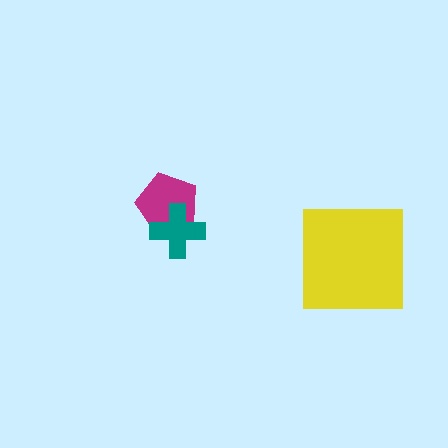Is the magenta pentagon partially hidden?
Yes, it is partially covered by another shape.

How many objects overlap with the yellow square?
0 objects overlap with the yellow square.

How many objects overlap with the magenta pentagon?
1 object overlaps with the magenta pentagon.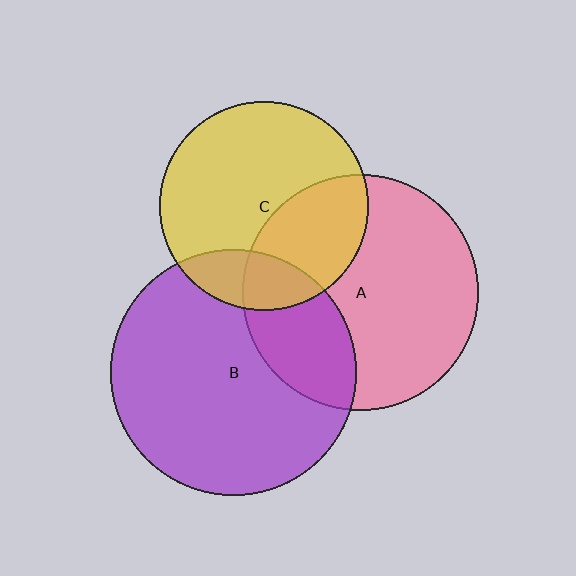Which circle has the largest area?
Circle B (purple).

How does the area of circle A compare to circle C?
Approximately 1.3 times.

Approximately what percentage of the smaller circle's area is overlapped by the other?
Approximately 20%.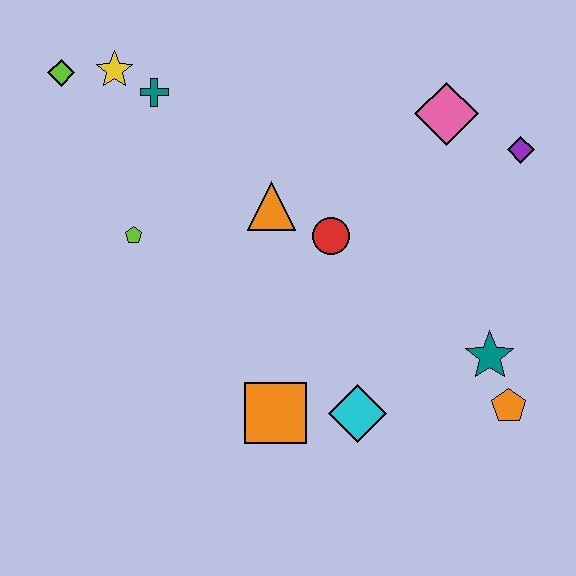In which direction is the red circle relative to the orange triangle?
The red circle is to the right of the orange triangle.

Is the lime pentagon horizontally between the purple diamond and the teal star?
No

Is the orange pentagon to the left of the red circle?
No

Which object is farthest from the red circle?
The lime diamond is farthest from the red circle.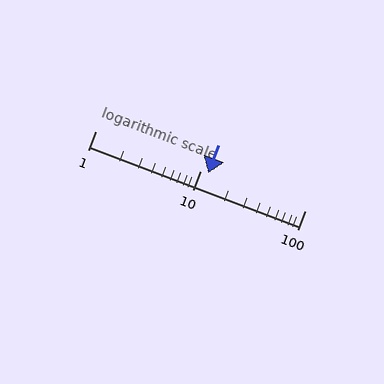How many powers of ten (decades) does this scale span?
The scale spans 2 decades, from 1 to 100.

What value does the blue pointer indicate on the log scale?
The pointer indicates approximately 12.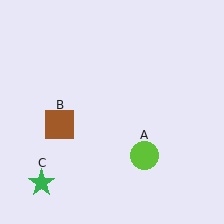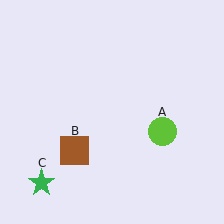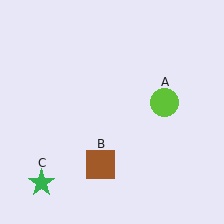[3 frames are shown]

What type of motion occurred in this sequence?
The lime circle (object A), brown square (object B) rotated counterclockwise around the center of the scene.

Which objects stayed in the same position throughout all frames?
Green star (object C) remained stationary.